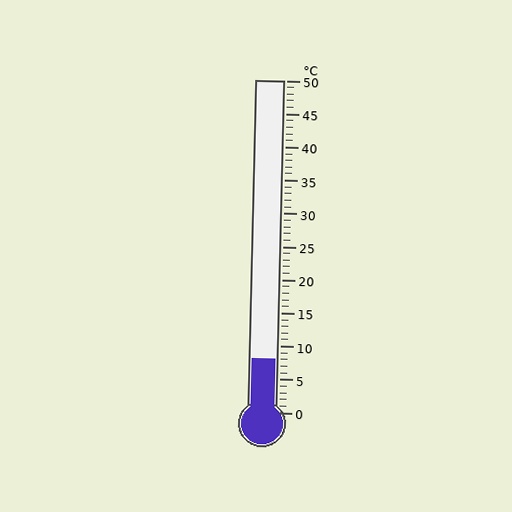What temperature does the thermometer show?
The thermometer shows approximately 8°C.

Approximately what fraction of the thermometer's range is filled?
The thermometer is filled to approximately 15% of its range.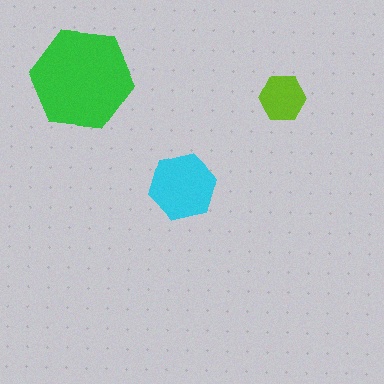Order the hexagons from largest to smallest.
the green one, the cyan one, the lime one.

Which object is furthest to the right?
The lime hexagon is rightmost.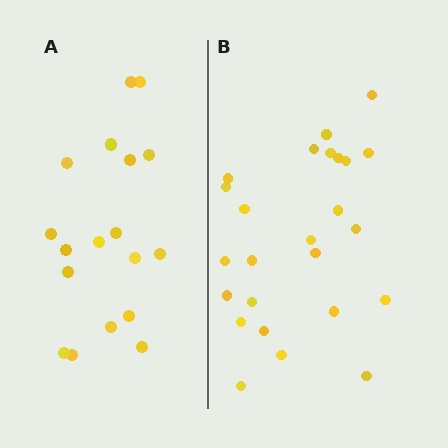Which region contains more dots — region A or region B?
Region B (the right region) has more dots.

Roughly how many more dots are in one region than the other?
Region B has roughly 8 or so more dots than region A.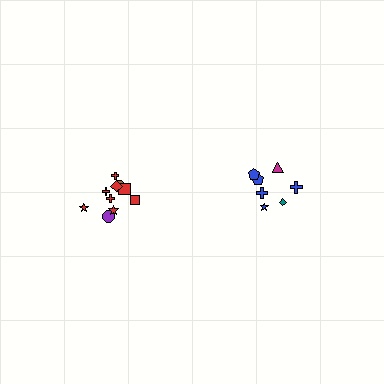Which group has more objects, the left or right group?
The left group.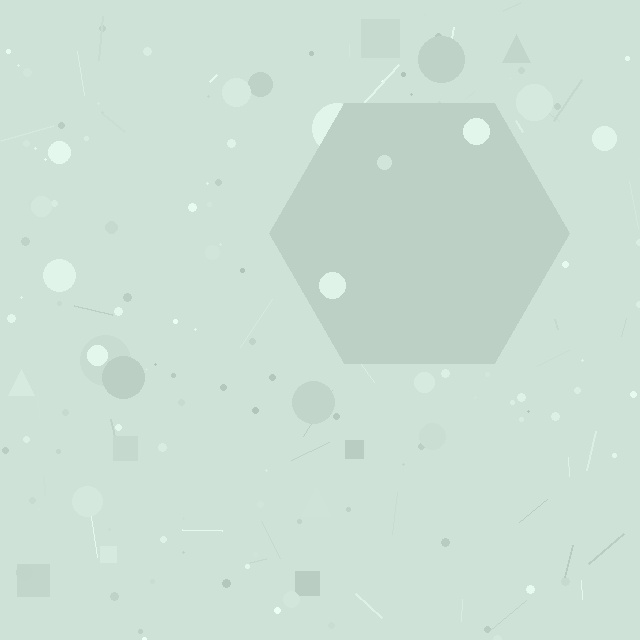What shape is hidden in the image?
A hexagon is hidden in the image.